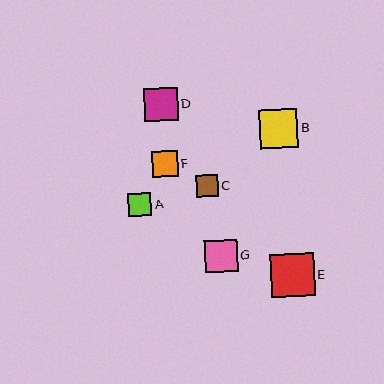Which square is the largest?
Square E is the largest with a size of approximately 43 pixels.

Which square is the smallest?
Square C is the smallest with a size of approximately 22 pixels.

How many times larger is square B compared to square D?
Square B is approximately 1.2 times the size of square D.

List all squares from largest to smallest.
From largest to smallest: E, B, D, G, F, A, C.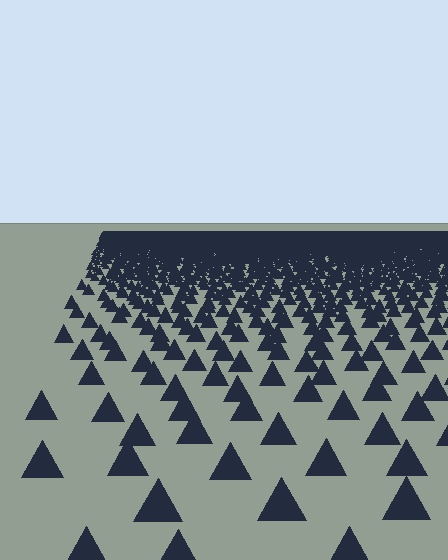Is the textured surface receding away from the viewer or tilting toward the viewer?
The surface is receding away from the viewer. Texture elements get smaller and denser toward the top.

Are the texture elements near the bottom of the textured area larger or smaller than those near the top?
Larger. Near the bottom, elements are closer to the viewer and appear at a bigger on-screen size.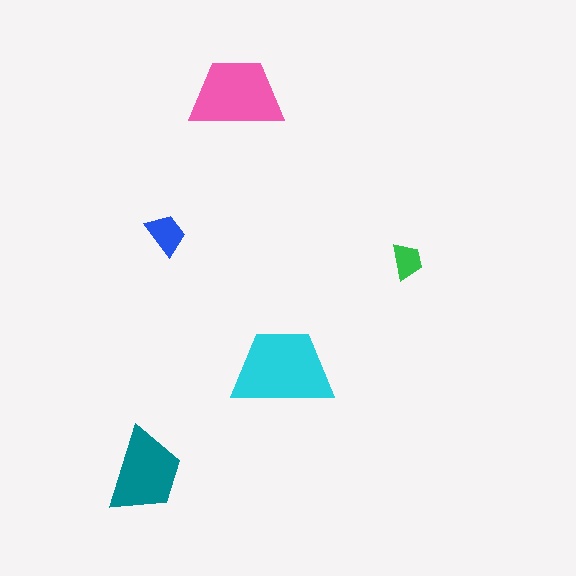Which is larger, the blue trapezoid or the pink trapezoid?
The pink one.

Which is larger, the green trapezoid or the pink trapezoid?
The pink one.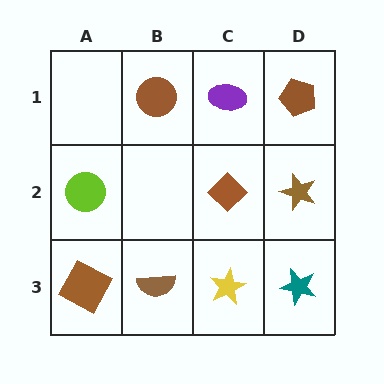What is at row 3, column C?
A yellow star.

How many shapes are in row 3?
4 shapes.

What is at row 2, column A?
A lime circle.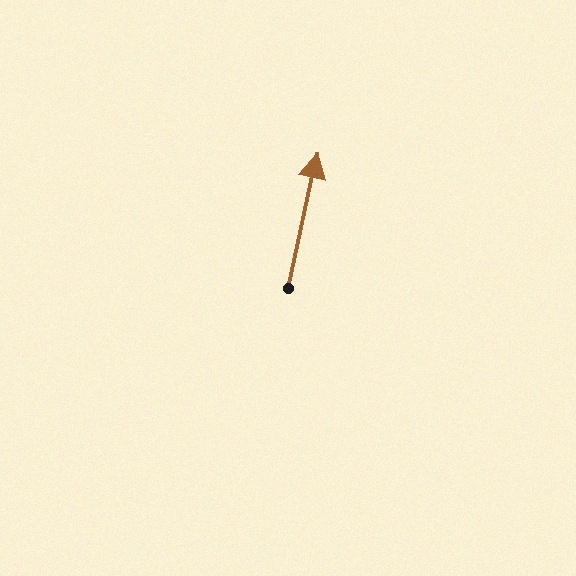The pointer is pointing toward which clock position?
Roughly 12 o'clock.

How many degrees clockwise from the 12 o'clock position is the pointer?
Approximately 12 degrees.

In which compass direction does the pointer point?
North.